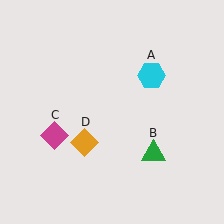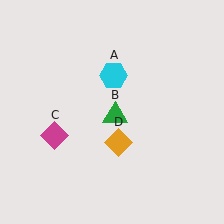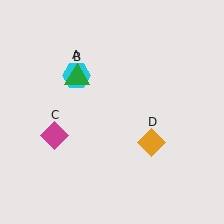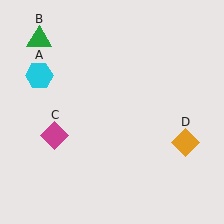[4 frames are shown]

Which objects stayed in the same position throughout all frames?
Magenta diamond (object C) remained stationary.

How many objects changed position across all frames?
3 objects changed position: cyan hexagon (object A), green triangle (object B), orange diamond (object D).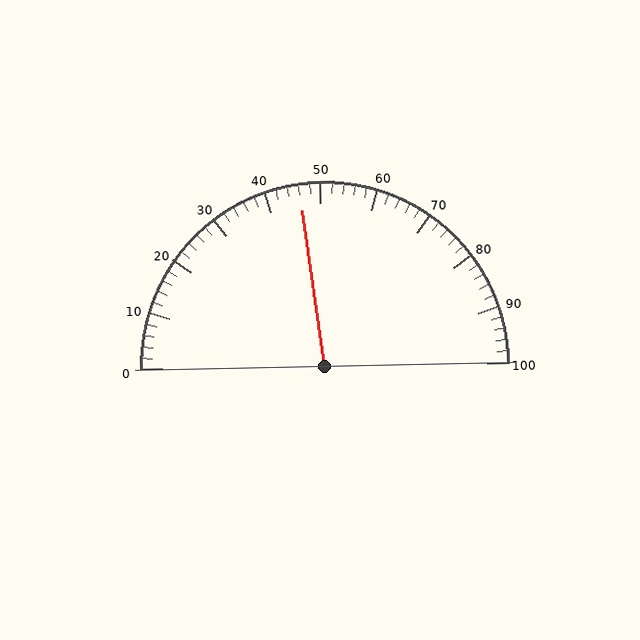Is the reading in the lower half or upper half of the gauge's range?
The reading is in the lower half of the range (0 to 100).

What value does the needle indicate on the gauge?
The needle indicates approximately 46.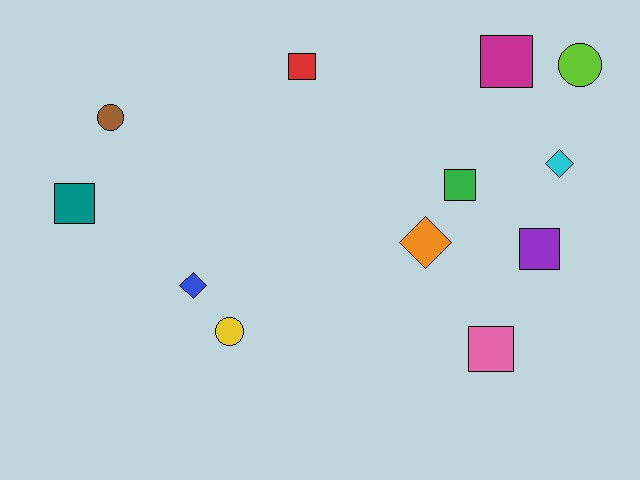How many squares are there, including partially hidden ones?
There are 6 squares.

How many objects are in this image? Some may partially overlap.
There are 12 objects.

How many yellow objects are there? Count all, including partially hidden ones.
There is 1 yellow object.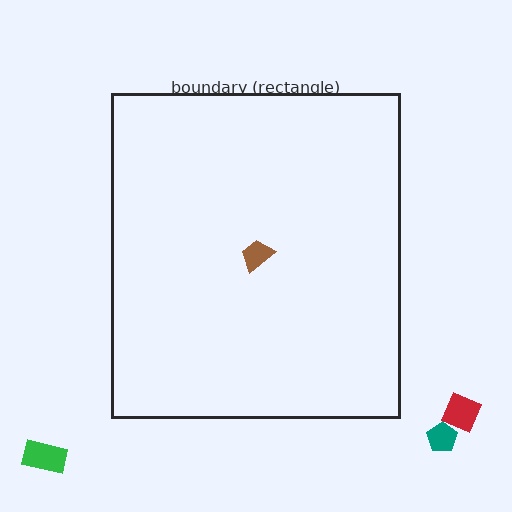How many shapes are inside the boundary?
1 inside, 3 outside.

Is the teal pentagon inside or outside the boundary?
Outside.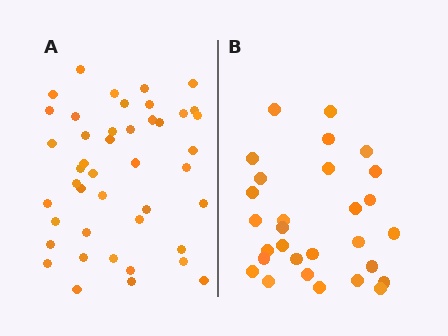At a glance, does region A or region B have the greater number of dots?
Region A (the left region) has more dots.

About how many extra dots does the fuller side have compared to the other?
Region A has approximately 15 more dots than region B.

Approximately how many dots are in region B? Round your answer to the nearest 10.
About 30 dots. (The exact count is 29, which rounds to 30.)